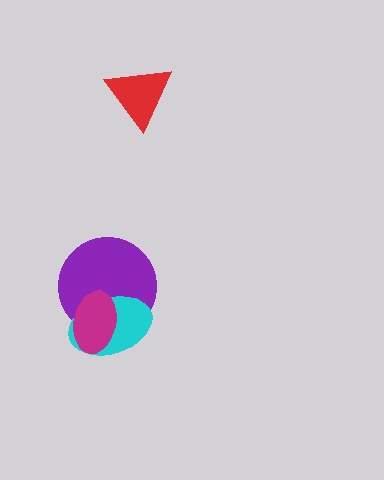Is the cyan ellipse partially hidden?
Yes, it is partially covered by another shape.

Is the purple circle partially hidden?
Yes, it is partially covered by another shape.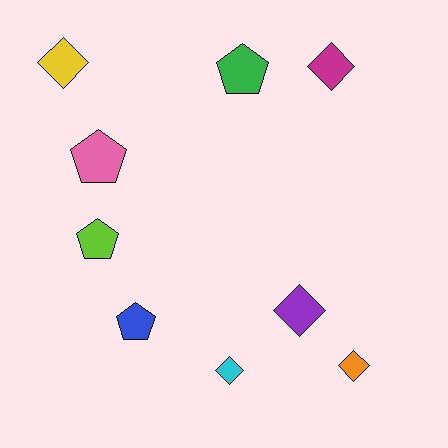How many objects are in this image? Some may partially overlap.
There are 9 objects.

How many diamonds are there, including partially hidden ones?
There are 5 diamonds.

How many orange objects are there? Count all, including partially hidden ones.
There is 1 orange object.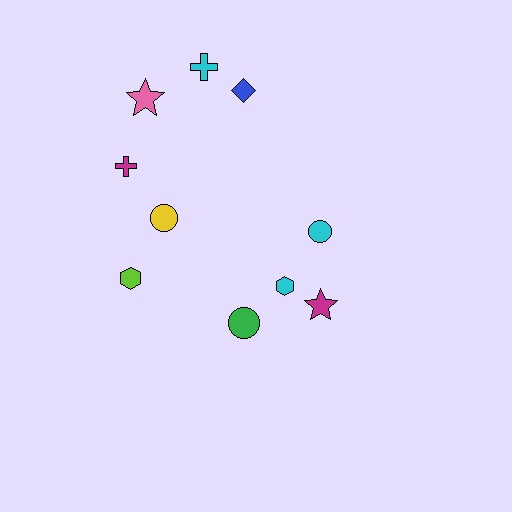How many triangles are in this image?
There are no triangles.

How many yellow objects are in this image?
There is 1 yellow object.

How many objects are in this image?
There are 10 objects.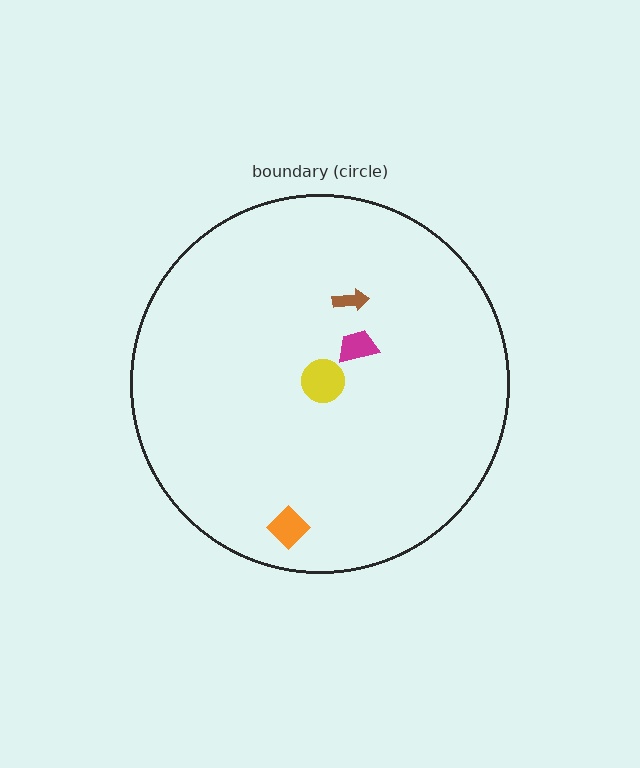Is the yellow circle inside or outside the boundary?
Inside.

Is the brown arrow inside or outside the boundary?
Inside.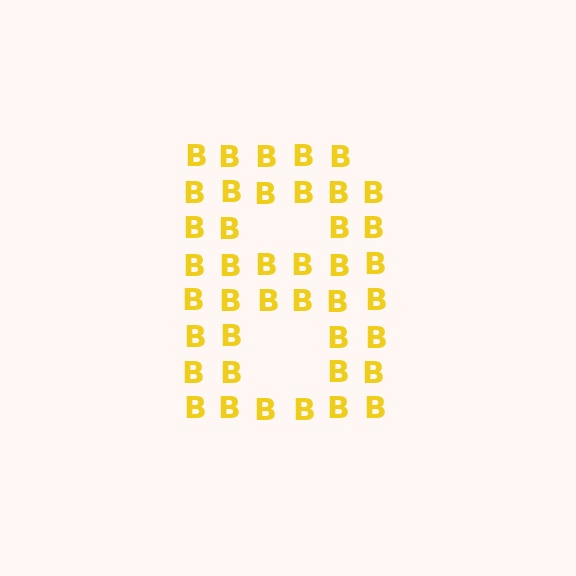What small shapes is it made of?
It is made of small letter B's.